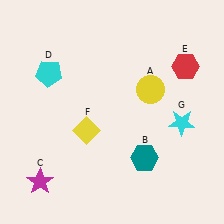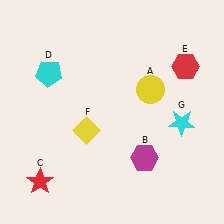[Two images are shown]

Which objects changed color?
B changed from teal to magenta. C changed from magenta to red.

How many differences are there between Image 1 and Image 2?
There are 2 differences between the two images.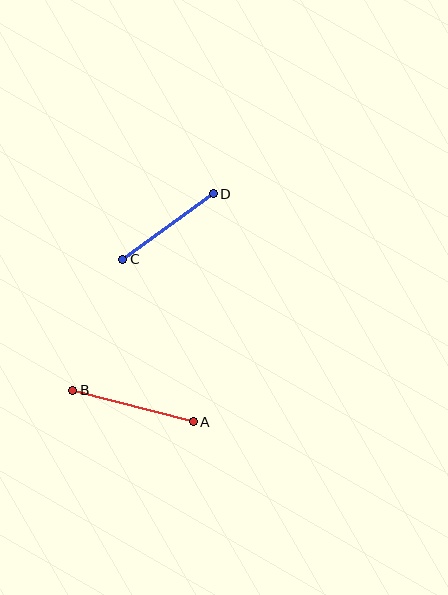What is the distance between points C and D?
The distance is approximately 112 pixels.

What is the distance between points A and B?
The distance is approximately 124 pixels.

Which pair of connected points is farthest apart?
Points A and B are farthest apart.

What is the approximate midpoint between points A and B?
The midpoint is at approximately (133, 406) pixels.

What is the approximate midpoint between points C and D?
The midpoint is at approximately (168, 226) pixels.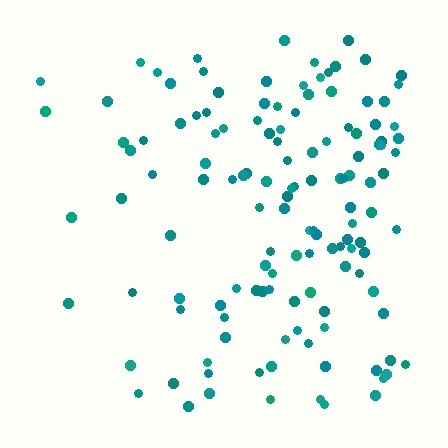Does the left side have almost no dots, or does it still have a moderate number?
Still a moderate number, just noticeably fewer than the right.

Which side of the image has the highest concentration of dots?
The right.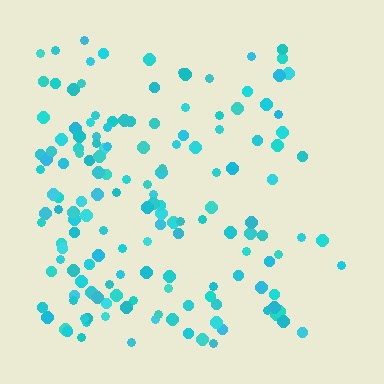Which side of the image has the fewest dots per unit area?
The right.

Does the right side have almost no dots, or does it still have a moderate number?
Still a moderate number, just noticeably fewer than the left.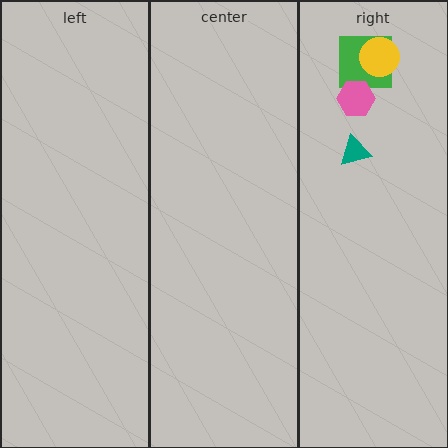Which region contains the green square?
The right region.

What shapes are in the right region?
The green square, the yellow circle, the teal triangle, the pink hexagon.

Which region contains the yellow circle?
The right region.